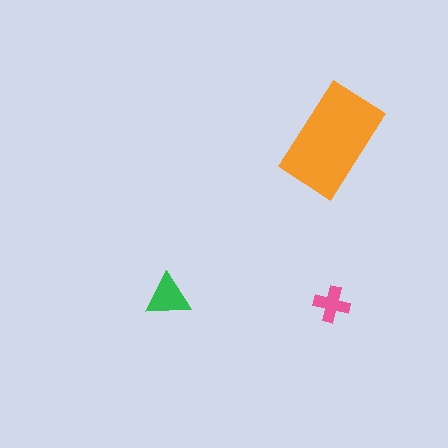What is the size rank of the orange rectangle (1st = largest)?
1st.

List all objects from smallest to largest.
The pink cross, the green triangle, the orange rectangle.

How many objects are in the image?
There are 3 objects in the image.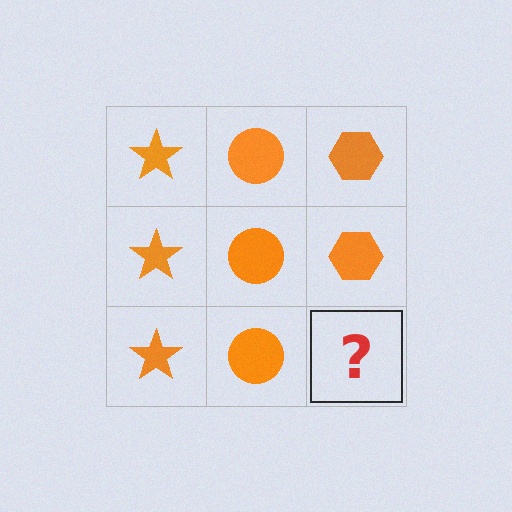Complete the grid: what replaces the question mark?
The question mark should be replaced with an orange hexagon.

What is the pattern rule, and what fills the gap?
The rule is that each column has a consistent shape. The gap should be filled with an orange hexagon.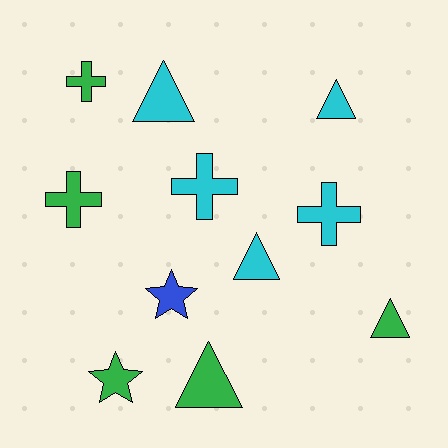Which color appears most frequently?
Green, with 5 objects.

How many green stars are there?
There is 1 green star.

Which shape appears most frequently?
Triangle, with 5 objects.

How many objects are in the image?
There are 11 objects.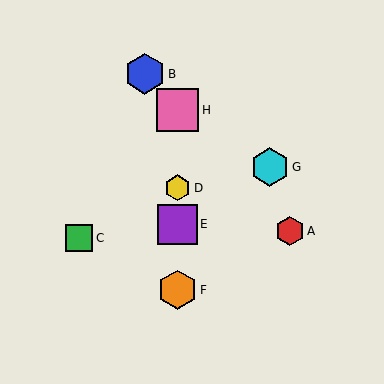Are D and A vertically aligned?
No, D is at x≈178 and A is at x≈290.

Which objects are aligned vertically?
Objects D, E, F, H are aligned vertically.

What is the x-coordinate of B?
Object B is at x≈145.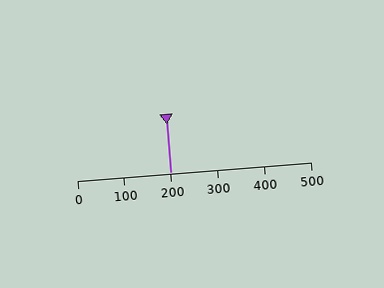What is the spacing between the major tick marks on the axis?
The major ticks are spaced 100 apart.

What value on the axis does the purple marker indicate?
The marker indicates approximately 200.